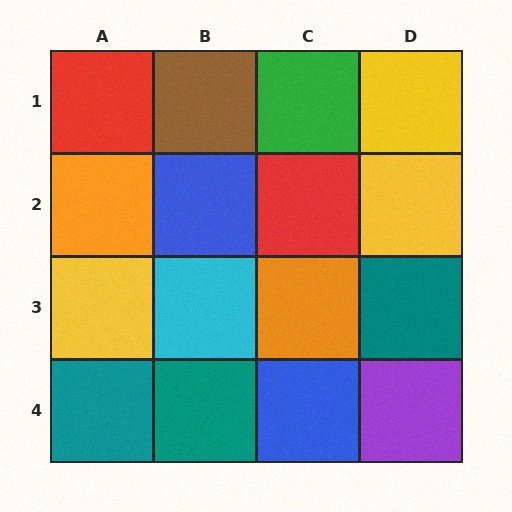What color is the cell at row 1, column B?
Brown.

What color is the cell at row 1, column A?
Red.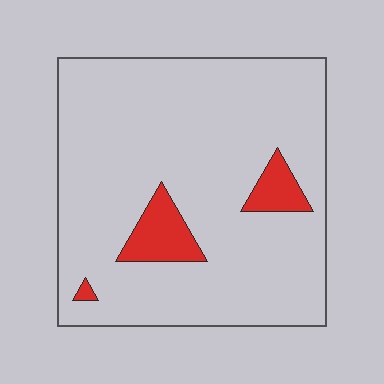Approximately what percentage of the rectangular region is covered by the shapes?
Approximately 10%.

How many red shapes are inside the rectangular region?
3.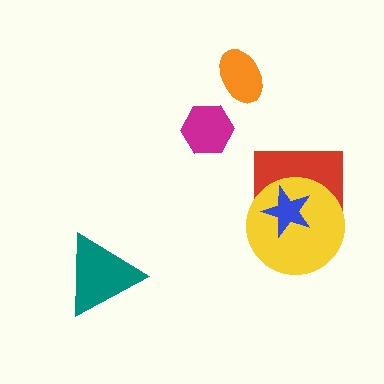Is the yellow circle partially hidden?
Yes, it is partially covered by another shape.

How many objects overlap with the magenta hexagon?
0 objects overlap with the magenta hexagon.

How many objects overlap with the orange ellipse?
0 objects overlap with the orange ellipse.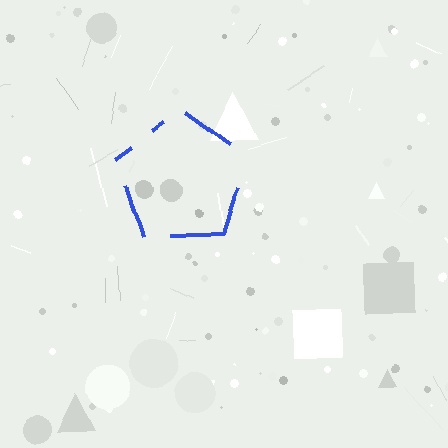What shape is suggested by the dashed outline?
The dashed outline suggests a pentagon.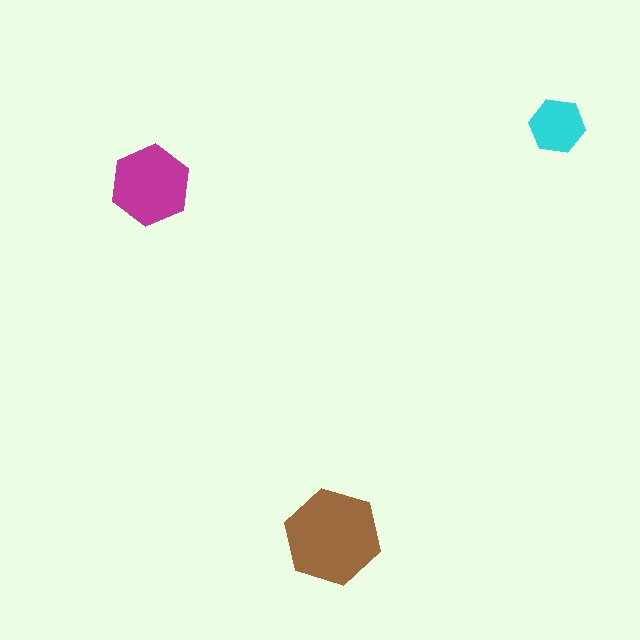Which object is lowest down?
The brown hexagon is bottommost.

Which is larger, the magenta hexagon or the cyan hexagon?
The magenta one.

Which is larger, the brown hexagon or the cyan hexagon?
The brown one.